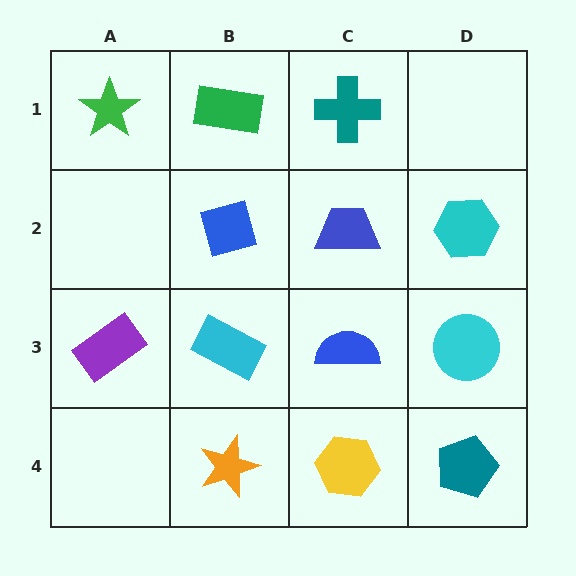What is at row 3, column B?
A cyan rectangle.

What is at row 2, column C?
A blue trapezoid.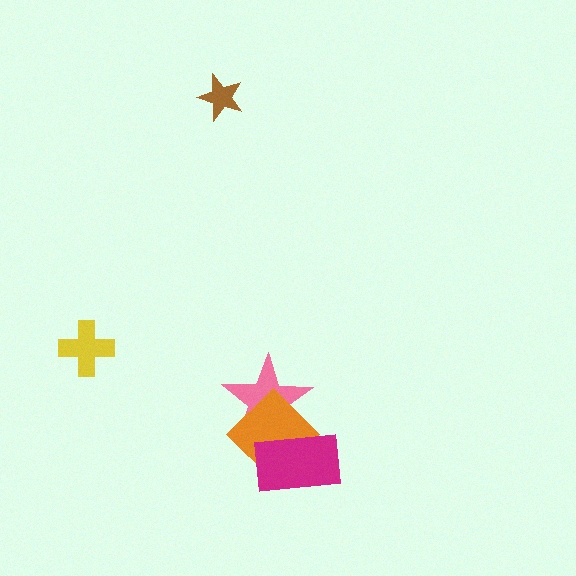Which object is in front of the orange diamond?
The magenta rectangle is in front of the orange diamond.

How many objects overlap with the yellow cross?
0 objects overlap with the yellow cross.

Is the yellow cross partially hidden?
No, no other shape covers it.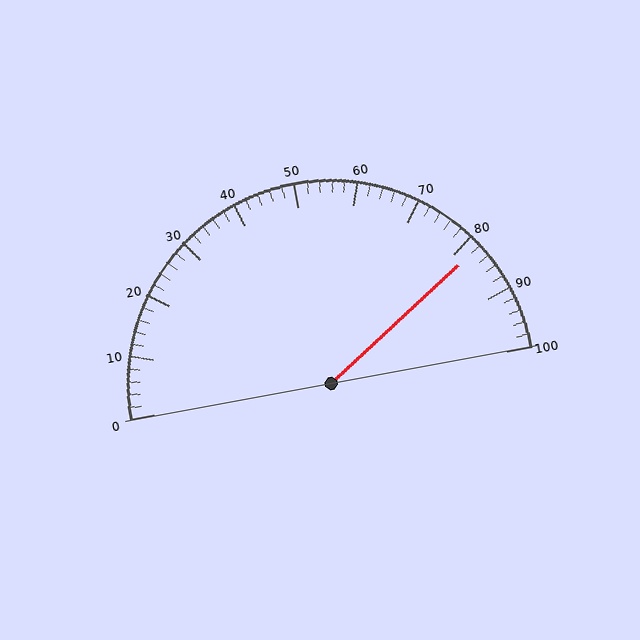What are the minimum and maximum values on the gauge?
The gauge ranges from 0 to 100.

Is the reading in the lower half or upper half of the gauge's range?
The reading is in the upper half of the range (0 to 100).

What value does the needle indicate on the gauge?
The needle indicates approximately 82.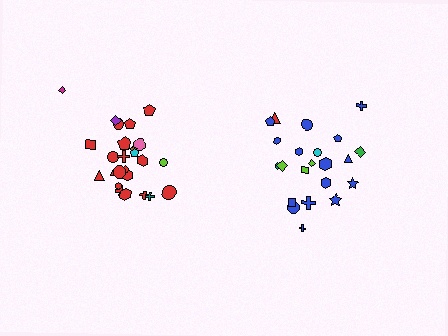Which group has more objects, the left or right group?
The left group.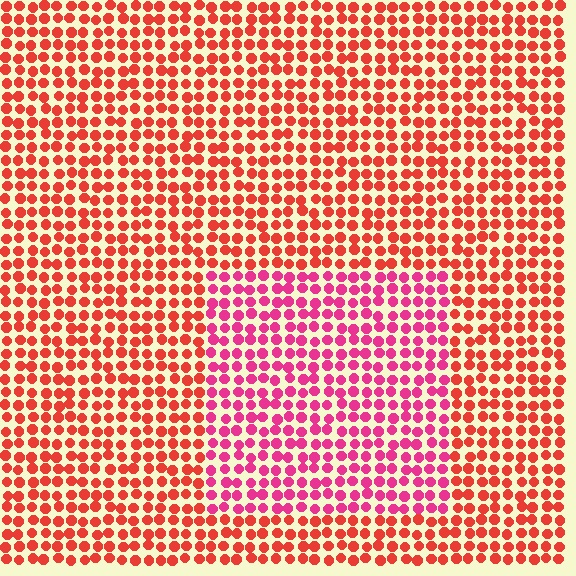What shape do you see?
I see a rectangle.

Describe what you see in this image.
The image is filled with small red elements in a uniform arrangement. A rectangle-shaped region is visible where the elements are tinted to a slightly different hue, forming a subtle color boundary.